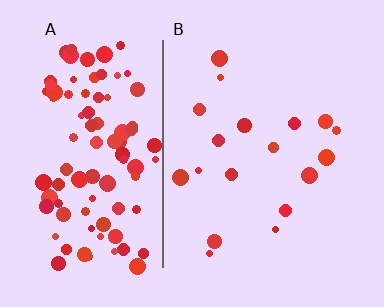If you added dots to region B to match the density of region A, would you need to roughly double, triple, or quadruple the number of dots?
Approximately quadruple.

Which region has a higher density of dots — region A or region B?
A (the left).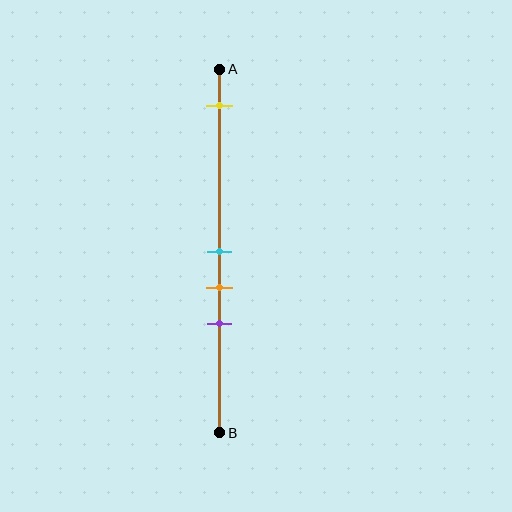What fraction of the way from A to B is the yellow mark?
The yellow mark is approximately 10% (0.1) of the way from A to B.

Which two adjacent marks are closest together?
The cyan and orange marks are the closest adjacent pair.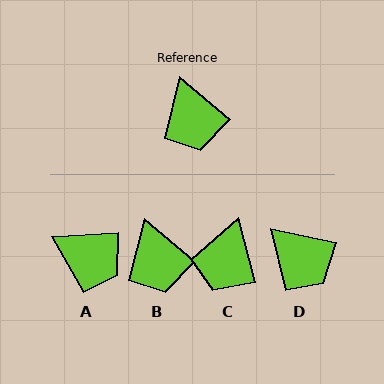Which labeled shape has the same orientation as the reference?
B.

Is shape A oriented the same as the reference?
No, it is off by about 44 degrees.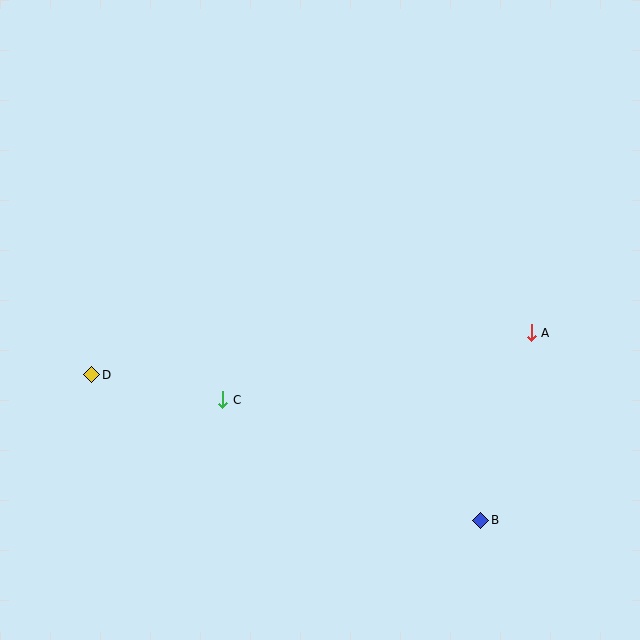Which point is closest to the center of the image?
Point C at (223, 400) is closest to the center.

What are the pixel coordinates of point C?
Point C is at (223, 400).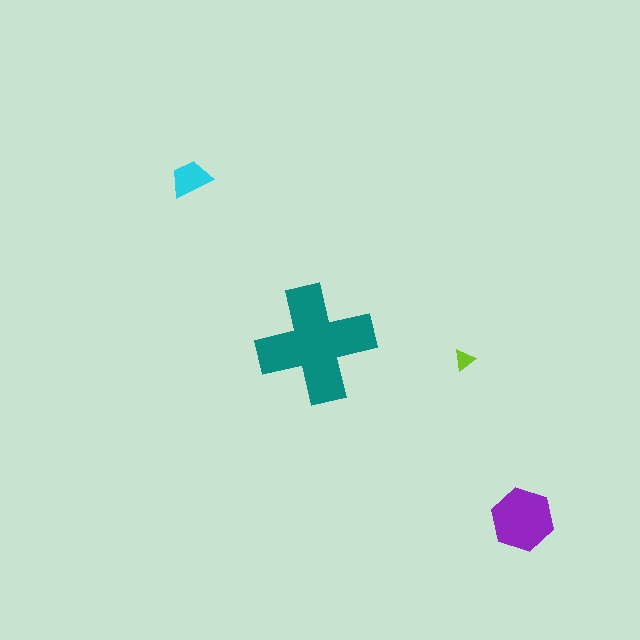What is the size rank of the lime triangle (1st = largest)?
4th.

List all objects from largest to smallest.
The teal cross, the purple hexagon, the cyan trapezoid, the lime triangle.